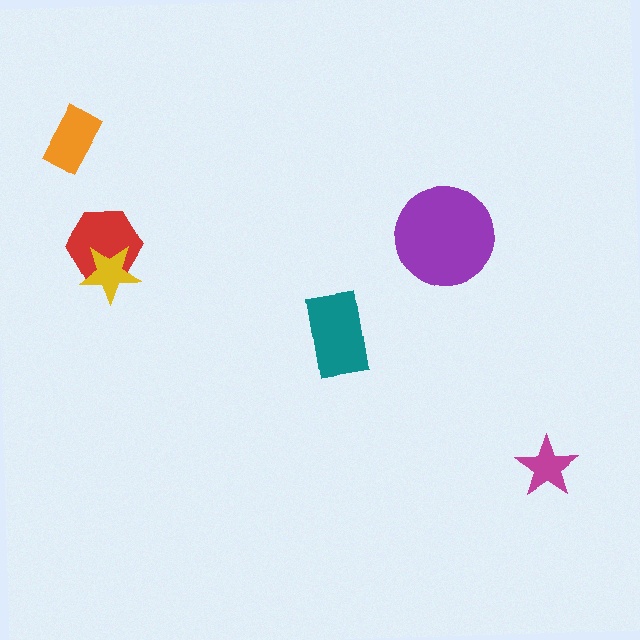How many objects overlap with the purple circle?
0 objects overlap with the purple circle.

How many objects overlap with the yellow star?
1 object overlaps with the yellow star.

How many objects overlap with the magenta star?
0 objects overlap with the magenta star.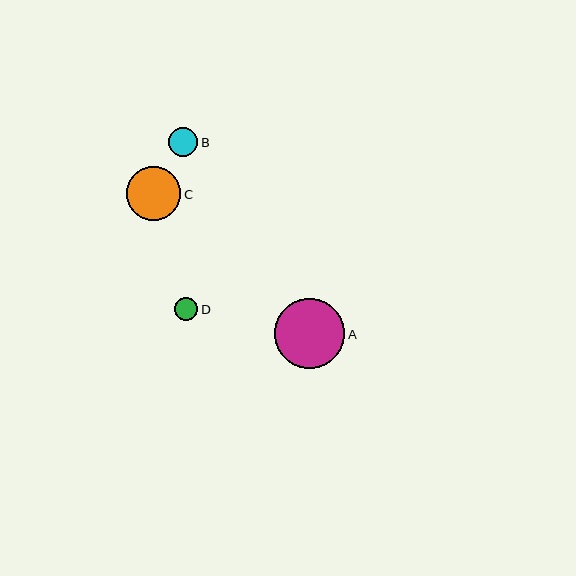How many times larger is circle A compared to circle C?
Circle A is approximately 1.3 times the size of circle C.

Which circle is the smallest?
Circle D is the smallest with a size of approximately 23 pixels.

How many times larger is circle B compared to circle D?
Circle B is approximately 1.3 times the size of circle D.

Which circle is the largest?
Circle A is the largest with a size of approximately 70 pixels.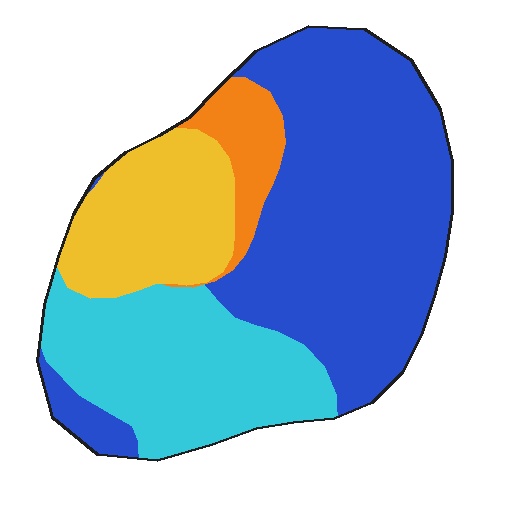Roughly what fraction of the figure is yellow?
Yellow covers about 15% of the figure.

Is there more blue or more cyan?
Blue.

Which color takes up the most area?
Blue, at roughly 50%.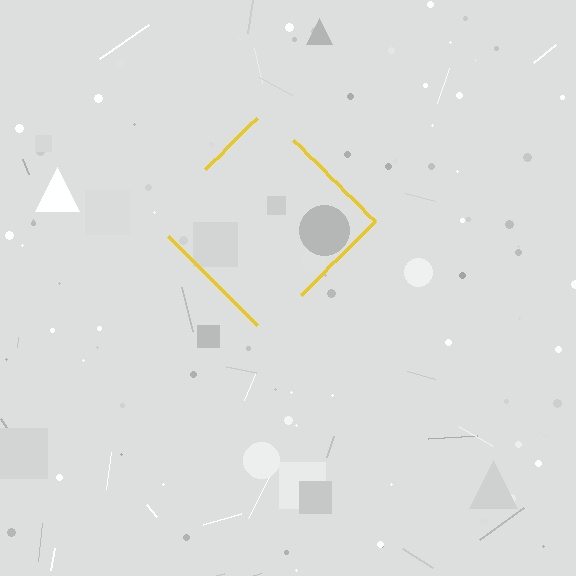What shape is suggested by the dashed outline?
The dashed outline suggests a diamond.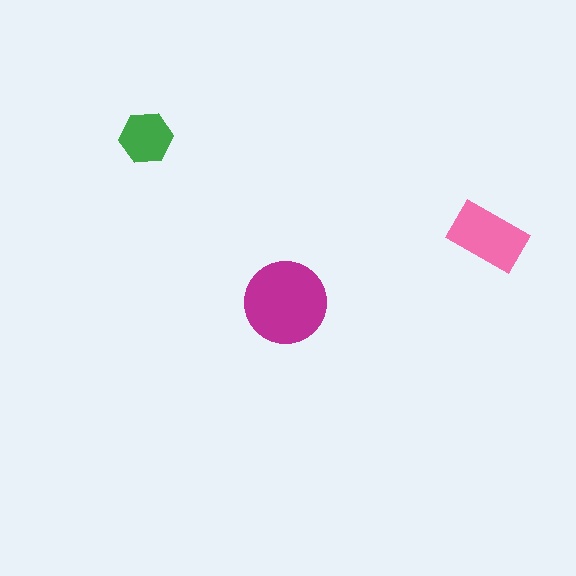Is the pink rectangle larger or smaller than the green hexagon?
Larger.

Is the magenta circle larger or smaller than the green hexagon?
Larger.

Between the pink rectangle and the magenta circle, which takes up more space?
The magenta circle.